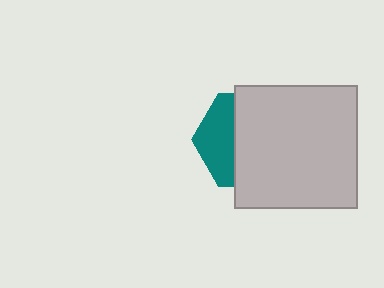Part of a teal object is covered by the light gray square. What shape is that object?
It is a hexagon.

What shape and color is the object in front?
The object in front is a light gray square.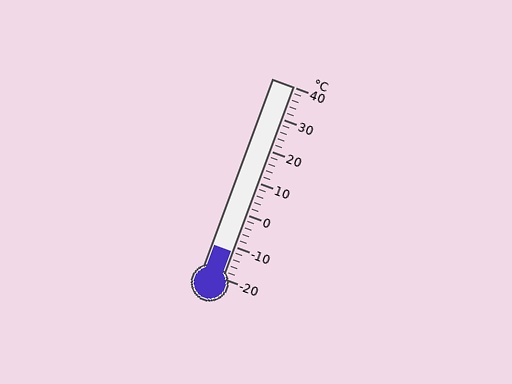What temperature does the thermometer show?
The thermometer shows approximately -12°C.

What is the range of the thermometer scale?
The thermometer scale ranges from -20°C to 40°C.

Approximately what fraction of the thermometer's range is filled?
The thermometer is filled to approximately 15% of its range.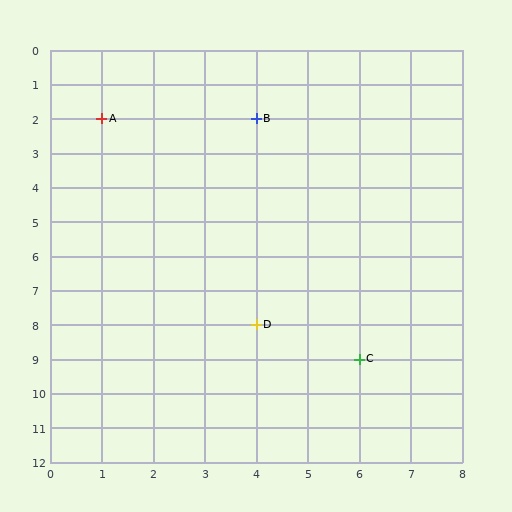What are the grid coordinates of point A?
Point A is at grid coordinates (1, 2).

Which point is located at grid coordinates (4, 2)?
Point B is at (4, 2).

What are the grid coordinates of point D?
Point D is at grid coordinates (4, 8).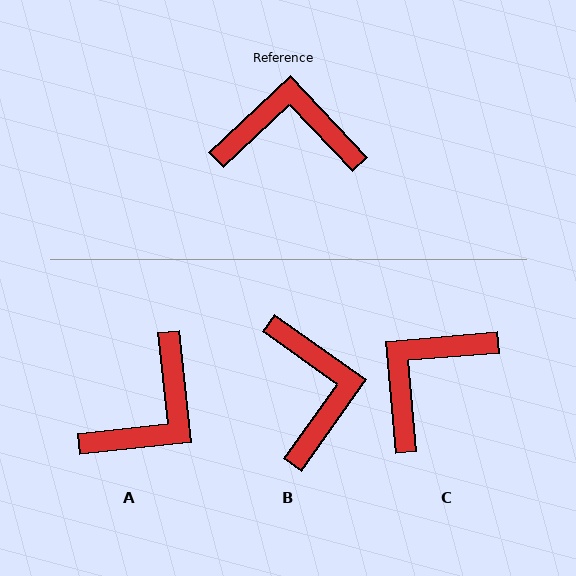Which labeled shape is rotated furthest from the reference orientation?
A, about 127 degrees away.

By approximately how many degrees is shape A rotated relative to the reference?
Approximately 127 degrees clockwise.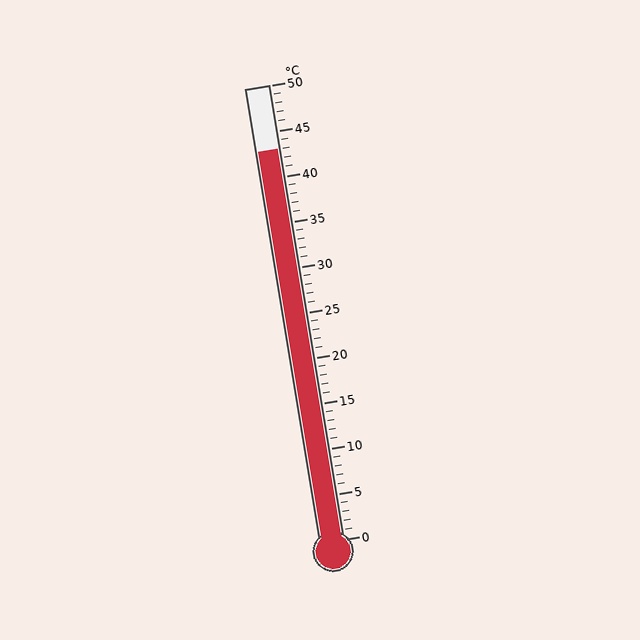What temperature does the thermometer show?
The thermometer shows approximately 43°C.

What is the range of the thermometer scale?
The thermometer scale ranges from 0°C to 50°C.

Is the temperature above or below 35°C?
The temperature is above 35°C.